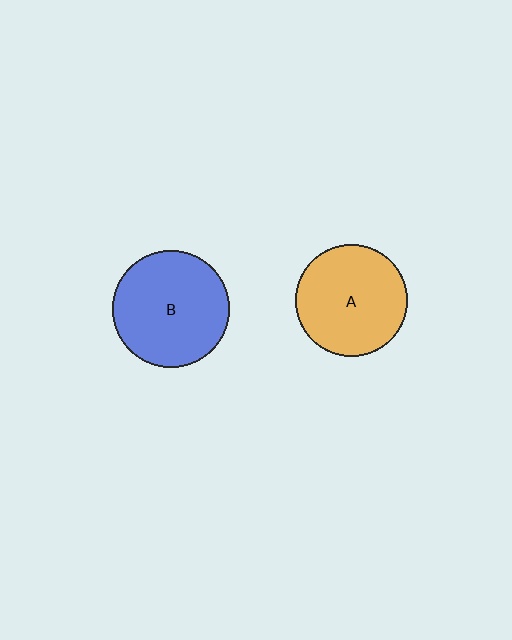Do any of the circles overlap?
No, none of the circles overlap.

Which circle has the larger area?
Circle B (blue).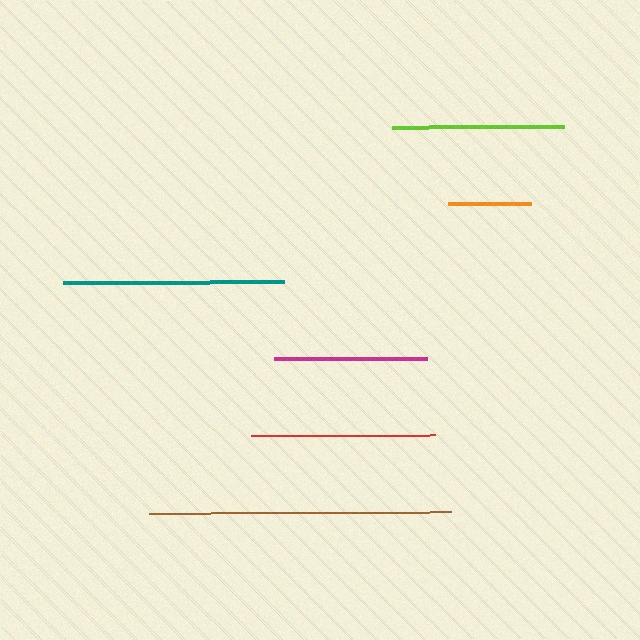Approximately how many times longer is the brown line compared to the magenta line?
The brown line is approximately 2.0 times the length of the magenta line.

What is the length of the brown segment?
The brown segment is approximately 302 pixels long.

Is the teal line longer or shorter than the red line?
The teal line is longer than the red line.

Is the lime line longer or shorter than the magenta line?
The lime line is longer than the magenta line.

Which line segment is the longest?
The brown line is the longest at approximately 302 pixels.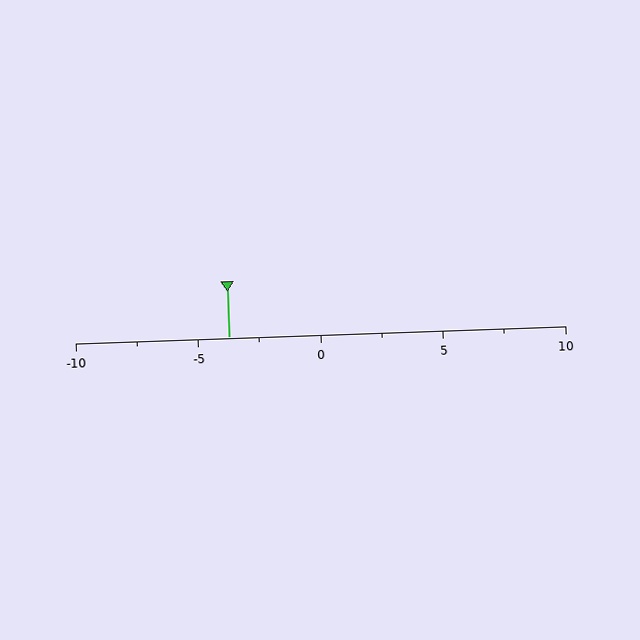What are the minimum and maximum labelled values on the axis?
The axis runs from -10 to 10.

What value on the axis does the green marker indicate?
The marker indicates approximately -3.8.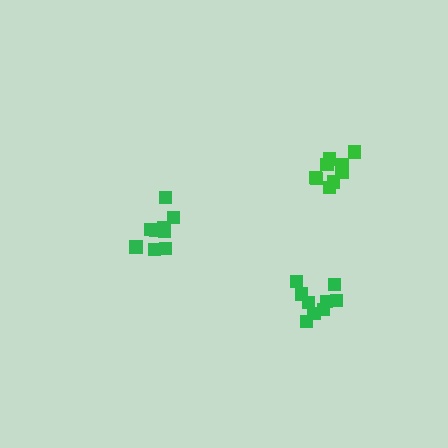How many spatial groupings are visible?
There are 3 spatial groupings.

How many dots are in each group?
Group 1: 9 dots, Group 2: 9 dots, Group 3: 9 dots (27 total).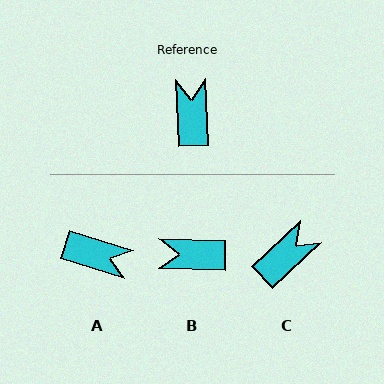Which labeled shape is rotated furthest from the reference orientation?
A, about 109 degrees away.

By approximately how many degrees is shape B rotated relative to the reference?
Approximately 86 degrees counter-clockwise.